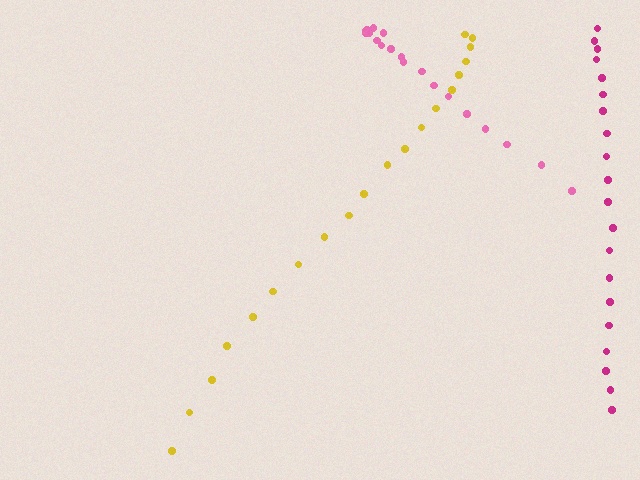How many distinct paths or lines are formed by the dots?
There are 3 distinct paths.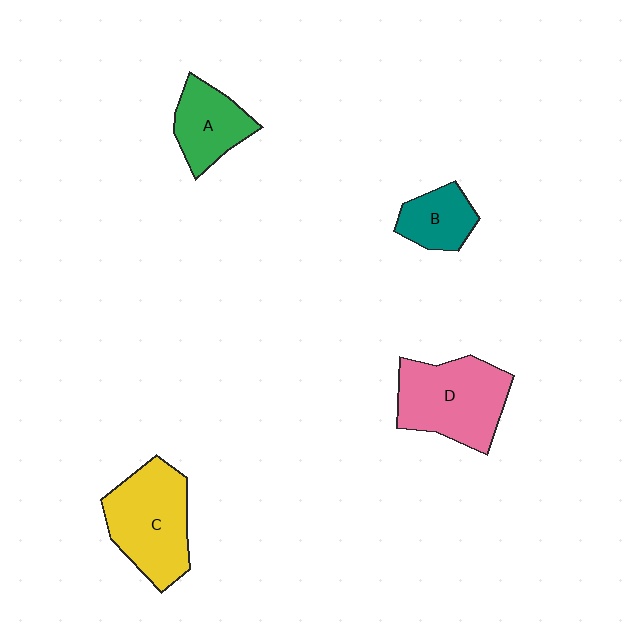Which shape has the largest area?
Shape D (pink).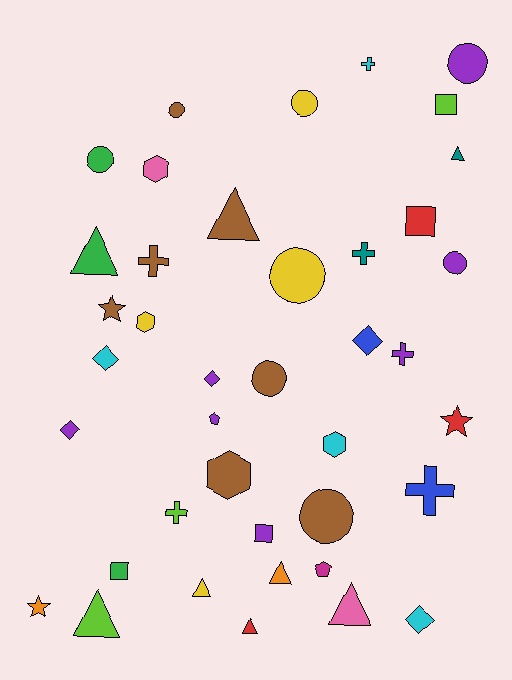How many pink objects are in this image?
There are 2 pink objects.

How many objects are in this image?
There are 40 objects.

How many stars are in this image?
There are 3 stars.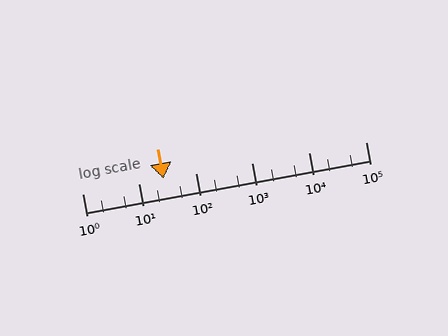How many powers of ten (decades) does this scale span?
The scale spans 5 decades, from 1 to 100000.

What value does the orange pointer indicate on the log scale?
The pointer indicates approximately 27.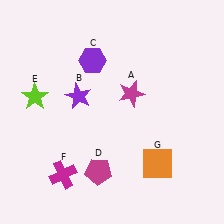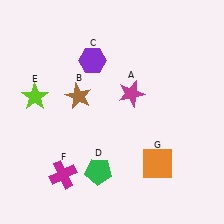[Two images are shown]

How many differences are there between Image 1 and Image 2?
There are 2 differences between the two images.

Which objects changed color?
B changed from purple to brown. D changed from magenta to green.